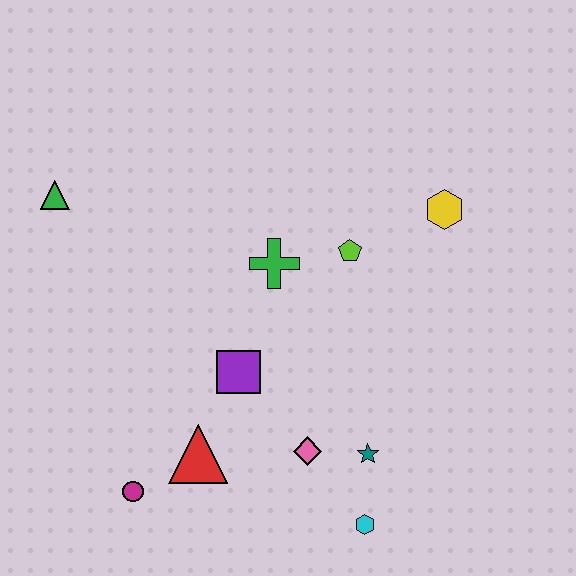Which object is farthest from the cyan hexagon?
The green triangle is farthest from the cyan hexagon.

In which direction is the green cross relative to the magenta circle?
The green cross is above the magenta circle.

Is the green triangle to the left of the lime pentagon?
Yes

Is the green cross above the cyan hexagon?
Yes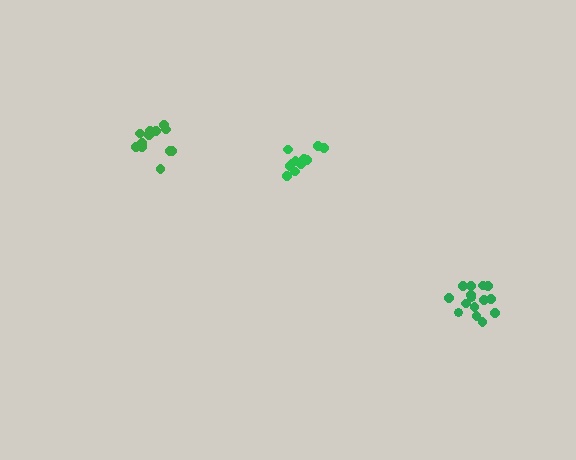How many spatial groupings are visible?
There are 3 spatial groupings.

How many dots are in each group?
Group 1: 15 dots, Group 2: 12 dots, Group 3: 12 dots (39 total).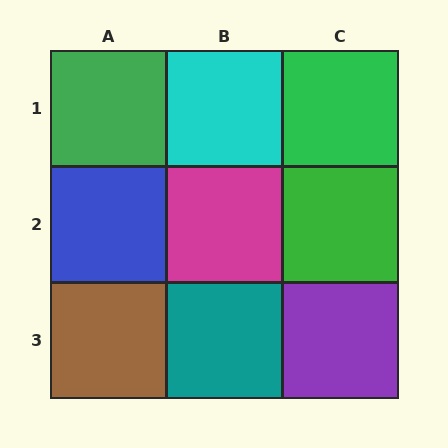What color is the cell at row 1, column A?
Green.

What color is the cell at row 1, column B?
Cyan.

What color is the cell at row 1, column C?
Green.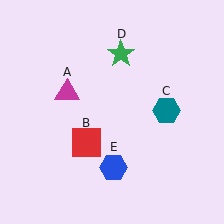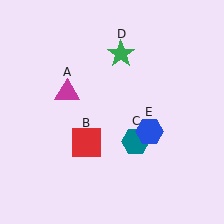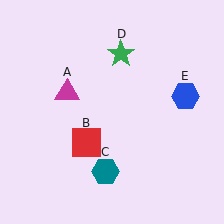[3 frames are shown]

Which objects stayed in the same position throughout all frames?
Magenta triangle (object A) and red square (object B) and green star (object D) remained stationary.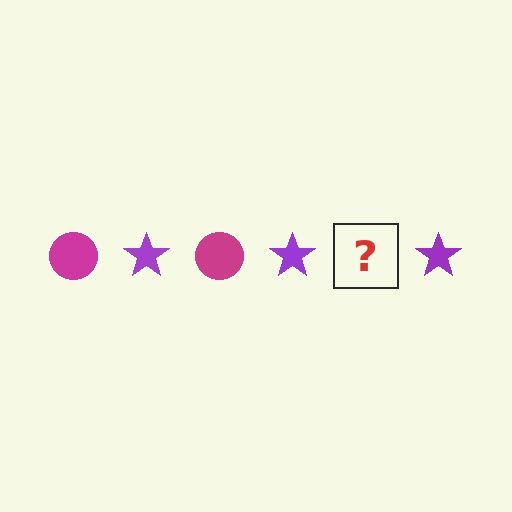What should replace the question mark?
The question mark should be replaced with a magenta circle.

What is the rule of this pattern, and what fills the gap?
The rule is that the pattern alternates between magenta circle and purple star. The gap should be filled with a magenta circle.